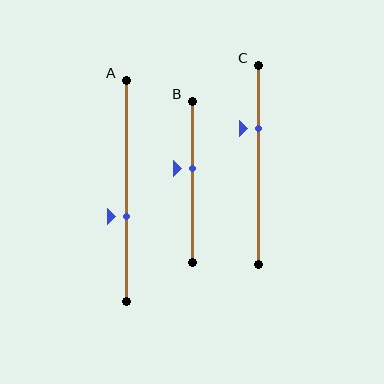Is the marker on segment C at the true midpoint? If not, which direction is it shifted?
No, the marker on segment C is shifted upward by about 18% of the segment length.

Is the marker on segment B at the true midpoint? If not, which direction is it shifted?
No, the marker on segment B is shifted upward by about 8% of the segment length.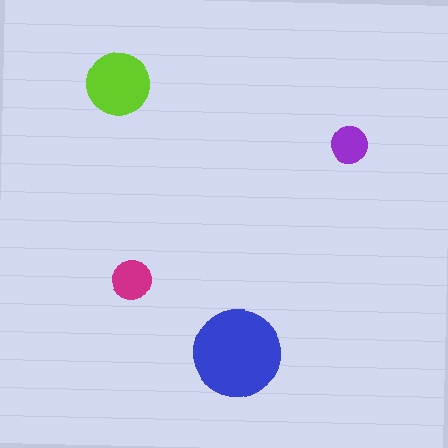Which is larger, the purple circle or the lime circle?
The lime one.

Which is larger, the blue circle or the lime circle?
The blue one.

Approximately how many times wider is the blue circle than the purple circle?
About 2.5 times wider.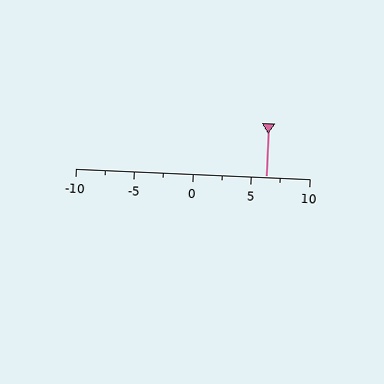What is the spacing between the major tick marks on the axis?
The major ticks are spaced 5 apart.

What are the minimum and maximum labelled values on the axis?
The axis runs from -10 to 10.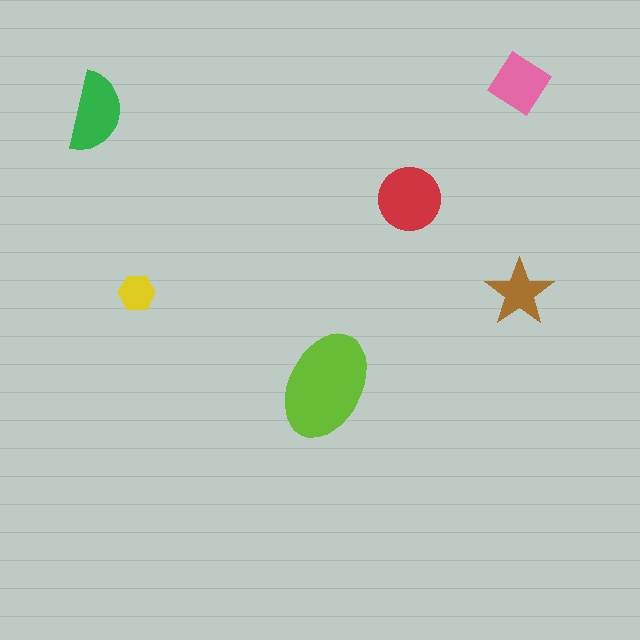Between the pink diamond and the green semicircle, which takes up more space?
The green semicircle.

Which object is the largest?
The lime ellipse.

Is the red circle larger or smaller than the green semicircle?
Larger.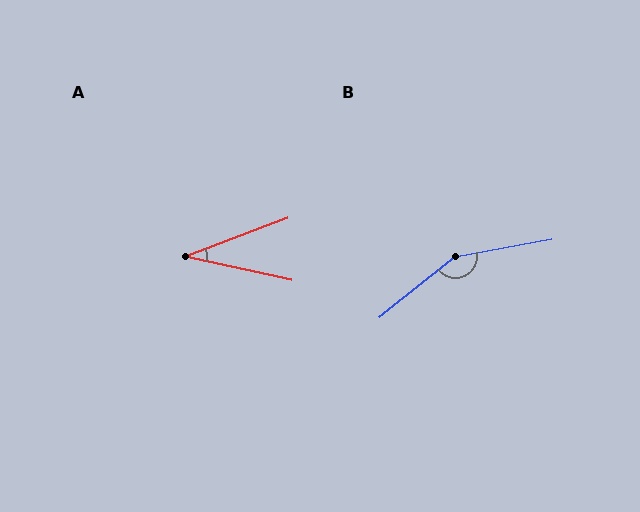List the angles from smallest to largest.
A (33°), B (152°).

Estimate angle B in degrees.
Approximately 152 degrees.